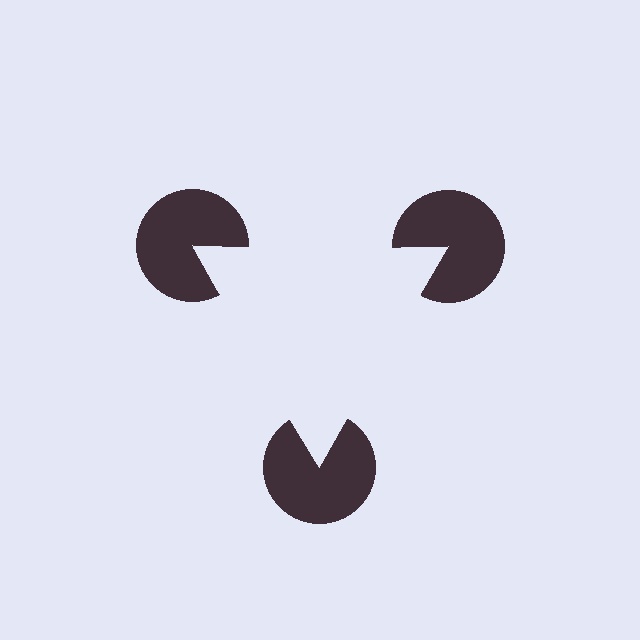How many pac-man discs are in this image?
There are 3 — one at each vertex of the illusory triangle.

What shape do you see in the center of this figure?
An illusory triangle — its edges are inferred from the aligned wedge cuts in the pac-man discs, not physically drawn.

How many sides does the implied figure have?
3 sides.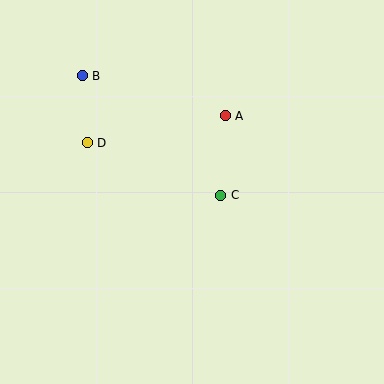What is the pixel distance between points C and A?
The distance between C and A is 79 pixels.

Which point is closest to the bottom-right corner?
Point C is closest to the bottom-right corner.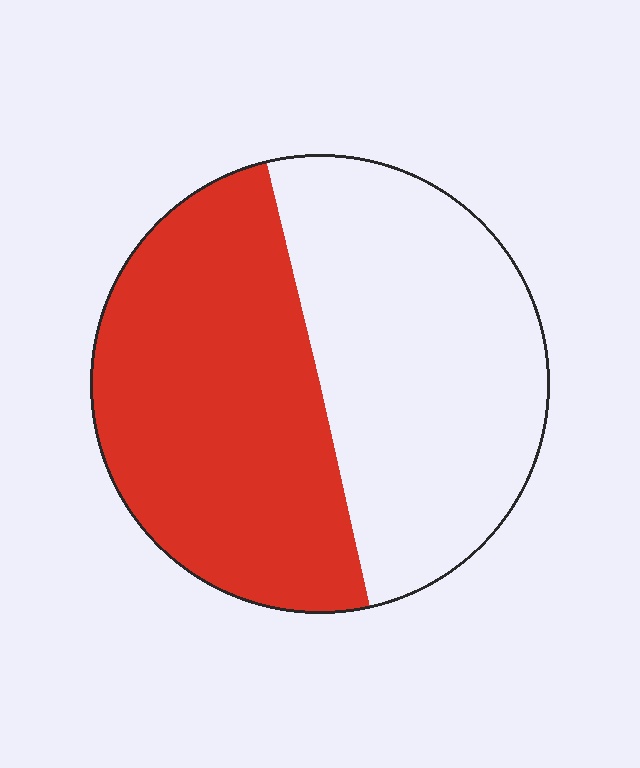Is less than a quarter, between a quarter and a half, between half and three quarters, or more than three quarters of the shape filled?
Between a quarter and a half.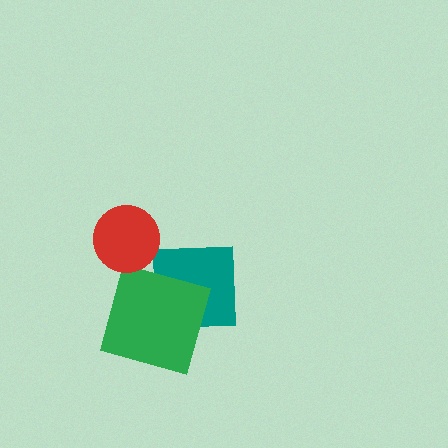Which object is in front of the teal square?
The green square is in front of the teal square.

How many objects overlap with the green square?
1 object overlaps with the green square.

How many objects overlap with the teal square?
1 object overlaps with the teal square.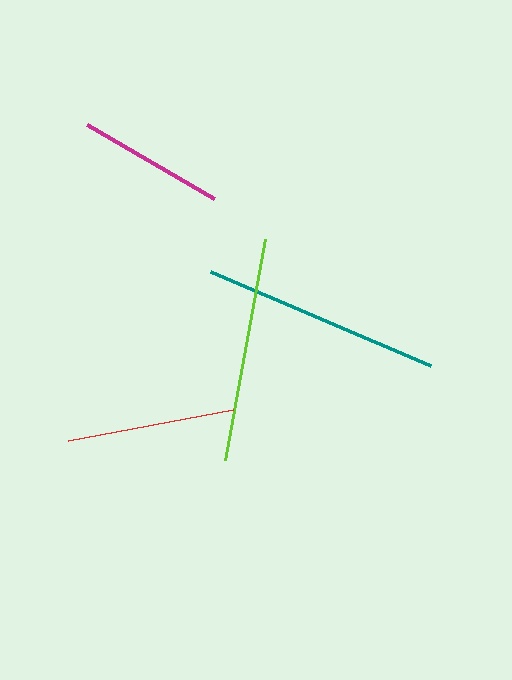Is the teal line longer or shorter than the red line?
The teal line is longer than the red line.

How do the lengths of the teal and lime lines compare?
The teal and lime lines are approximately the same length.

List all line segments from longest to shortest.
From longest to shortest: teal, lime, red, magenta.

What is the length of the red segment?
The red segment is approximately 167 pixels long.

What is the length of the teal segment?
The teal segment is approximately 239 pixels long.